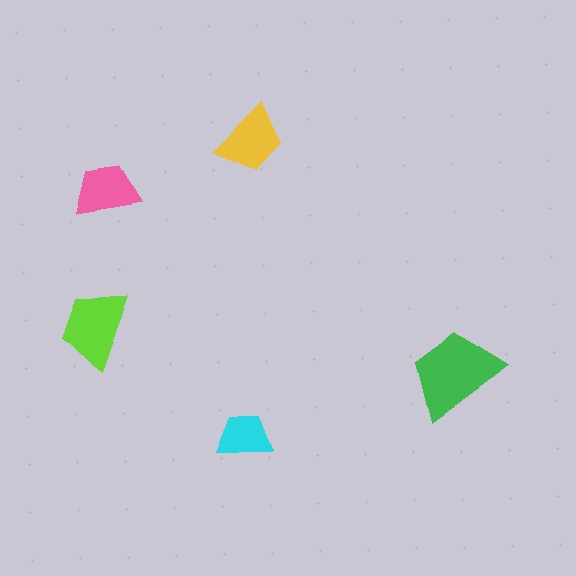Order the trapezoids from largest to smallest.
the green one, the lime one, the yellow one, the pink one, the cyan one.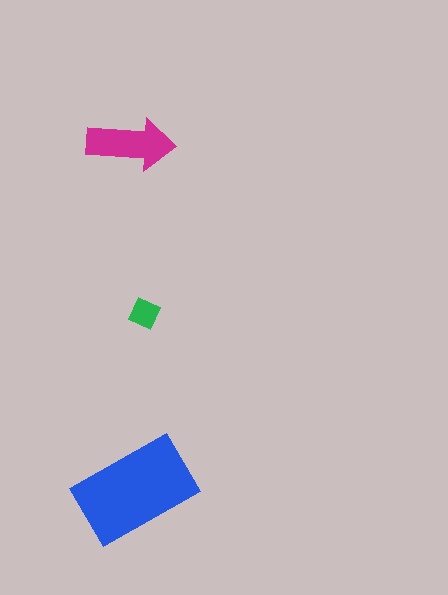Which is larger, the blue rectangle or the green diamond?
The blue rectangle.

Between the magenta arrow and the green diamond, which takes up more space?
The magenta arrow.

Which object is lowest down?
The blue rectangle is bottommost.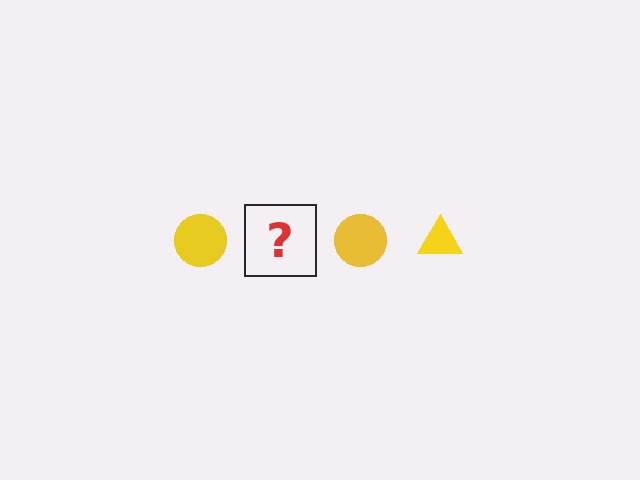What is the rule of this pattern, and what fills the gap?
The rule is that the pattern cycles through circle, triangle shapes in yellow. The gap should be filled with a yellow triangle.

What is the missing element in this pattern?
The missing element is a yellow triangle.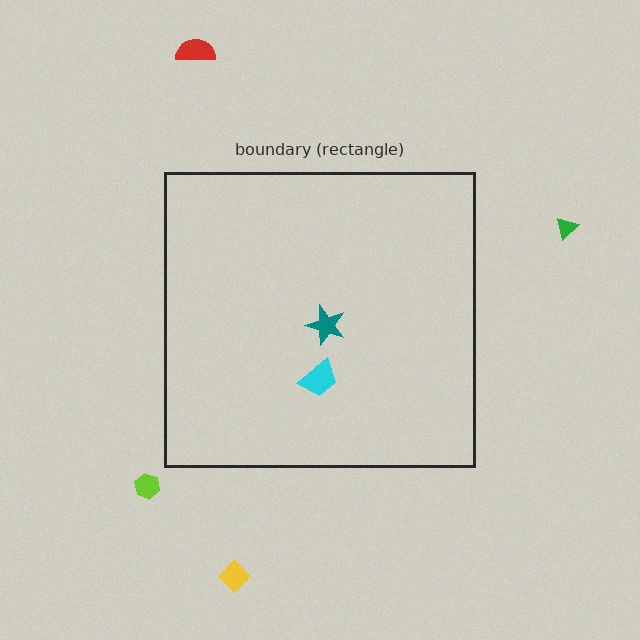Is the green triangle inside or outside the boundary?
Outside.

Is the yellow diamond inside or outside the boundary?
Outside.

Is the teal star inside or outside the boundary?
Inside.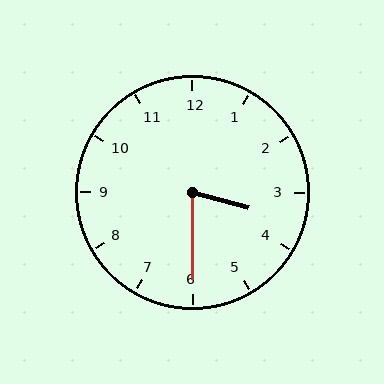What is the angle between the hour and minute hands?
Approximately 75 degrees.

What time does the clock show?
3:30.